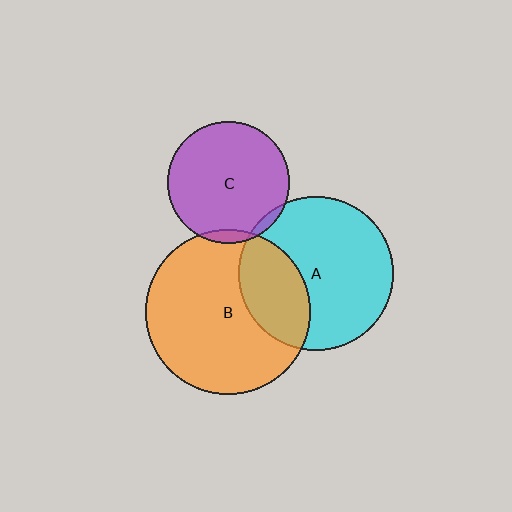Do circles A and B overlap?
Yes.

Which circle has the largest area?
Circle B (orange).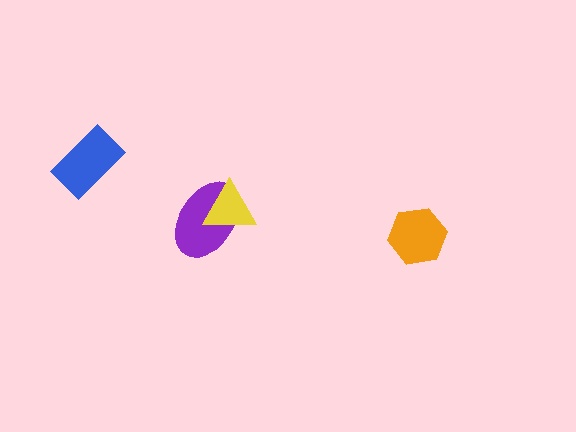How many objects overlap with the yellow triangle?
1 object overlaps with the yellow triangle.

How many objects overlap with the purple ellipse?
1 object overlaps with the purple ellipse.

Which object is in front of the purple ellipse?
The yellow triangle is in front of the purple ellipse.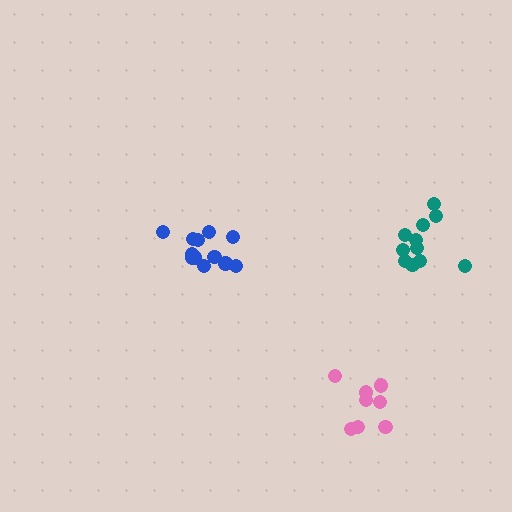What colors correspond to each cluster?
The clusters are colored: pink, blue, teal.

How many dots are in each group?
Group 1: 9 dots, Group 2: 12 dots, Group 3: 11 dots (32 total).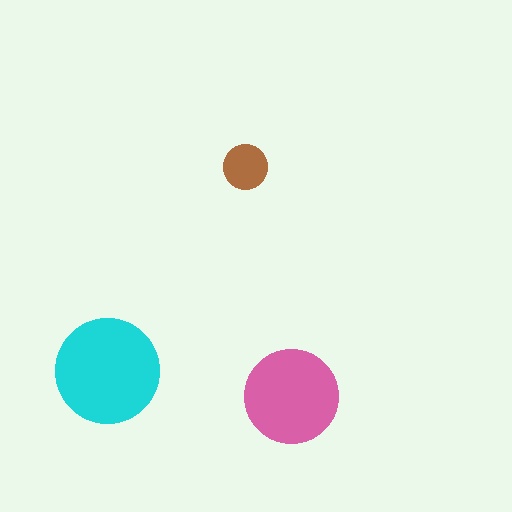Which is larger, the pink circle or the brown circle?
The pink one.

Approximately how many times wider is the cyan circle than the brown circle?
About 2.5 times wider.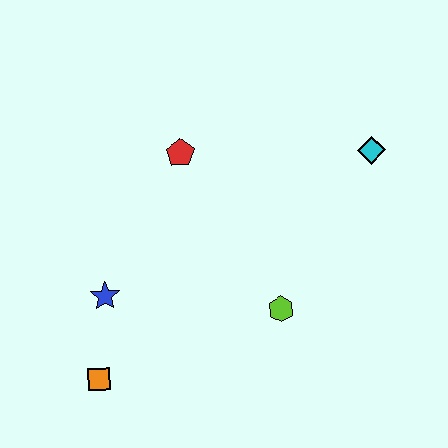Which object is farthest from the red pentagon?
The orange square is farthest from the red pentagon.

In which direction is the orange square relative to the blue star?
The orange square is below the blue star.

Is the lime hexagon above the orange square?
Yes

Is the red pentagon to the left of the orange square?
No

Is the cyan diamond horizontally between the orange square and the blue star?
No